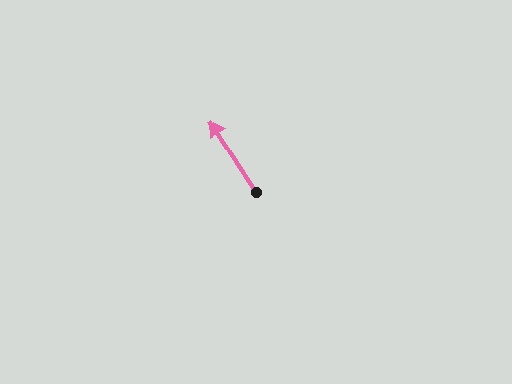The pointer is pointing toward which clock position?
Roughly 11 o'clock.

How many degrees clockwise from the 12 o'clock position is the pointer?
Approximately 328 degrees.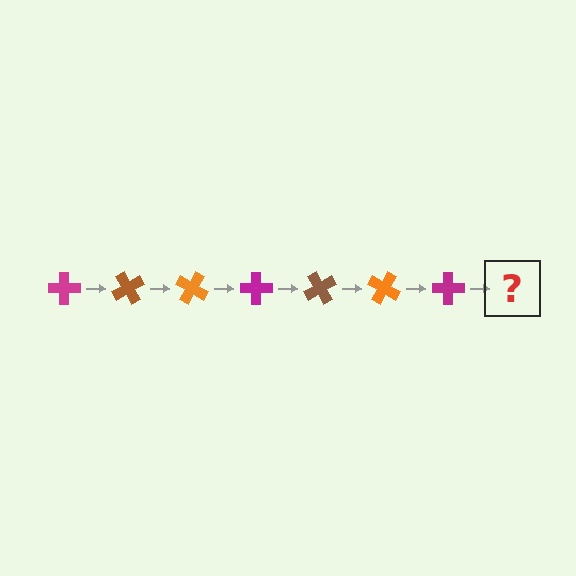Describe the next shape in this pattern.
It should be a brown cross, rotated 420 degrees from the start.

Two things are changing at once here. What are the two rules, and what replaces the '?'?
The two rules are that it rotates 60 degrees each step and the color cycles through magenta, brown, and orange. The '?' should be a brown cross, rotated 420 degrees from the start.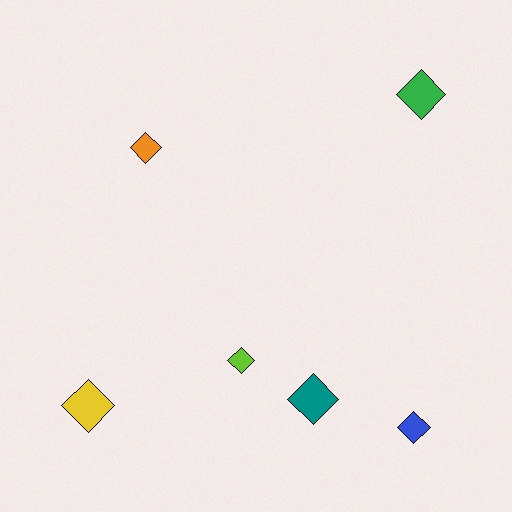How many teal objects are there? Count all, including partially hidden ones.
There is 1 teal object.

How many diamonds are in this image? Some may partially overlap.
There are 6 diamonds.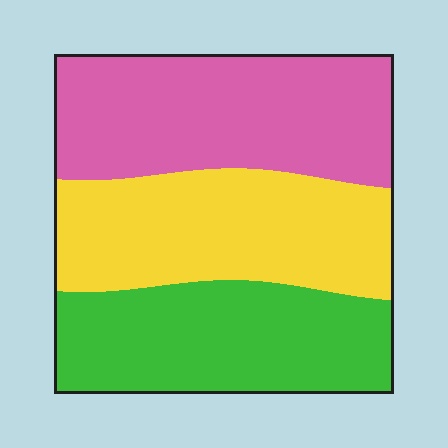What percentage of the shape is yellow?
Yellow covers around 35% of the shape.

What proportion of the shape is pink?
Pink takes up between a quarter and a half of the shape.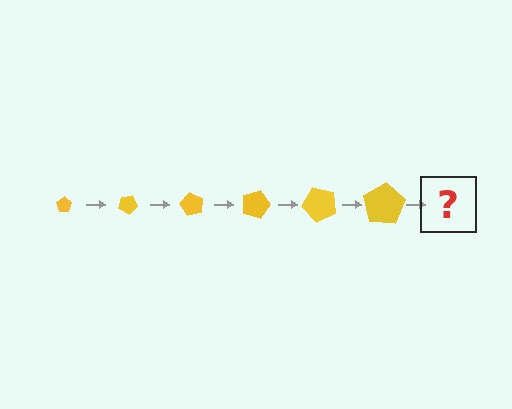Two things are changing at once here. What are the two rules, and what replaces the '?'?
The two rules are that the pentagon grows larger each step and it rotates 30 degrees each step. The '?' should be a pentagon, larger than the previous one and rotated 180 degrees from the start.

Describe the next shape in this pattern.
It should be a pentagon, larger than the previous one and rotated 180 degrees from the start.